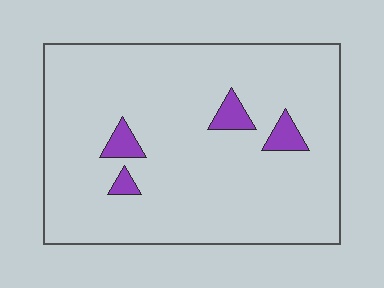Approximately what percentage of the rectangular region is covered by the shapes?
Approximately 5%.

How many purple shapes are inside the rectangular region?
4.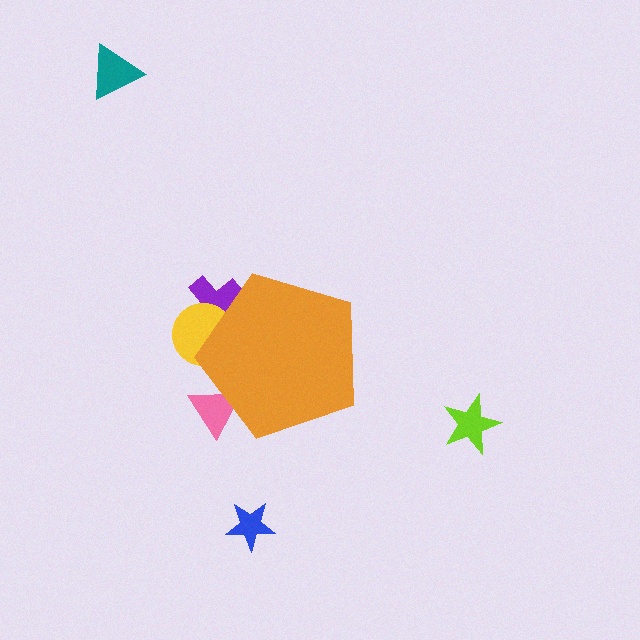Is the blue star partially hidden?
No, the blue star is fully visible.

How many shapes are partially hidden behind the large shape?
3 shapes are partially hidden.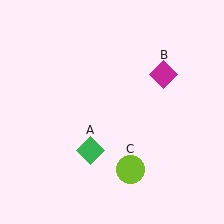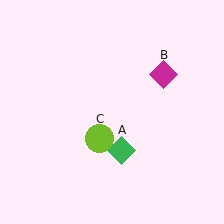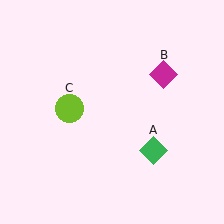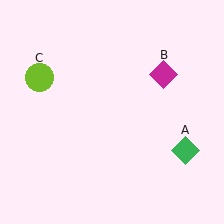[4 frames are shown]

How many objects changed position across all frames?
2 objects changed position: green diamond (object A), lime circle (object C).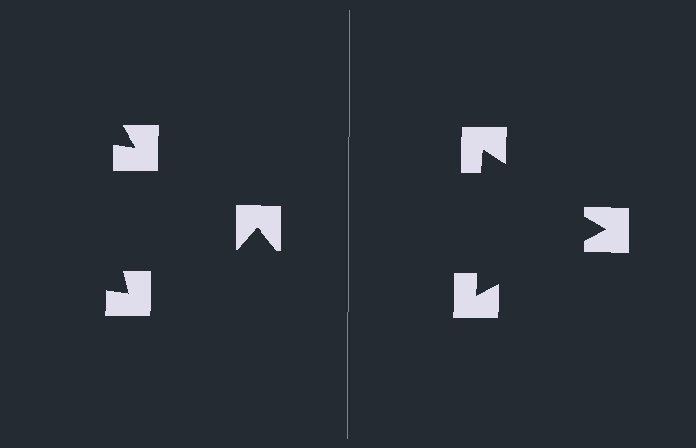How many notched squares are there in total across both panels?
6 — 3 on each side.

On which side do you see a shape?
An illusory triangle appears on the right side. On the left side the wedge cuts are rotated, so no coherent shape forms.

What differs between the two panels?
The notched squares are positioned identically on both sides; only the wedge orientations differ. On the right they align to a triangle; on the left they are misaligned.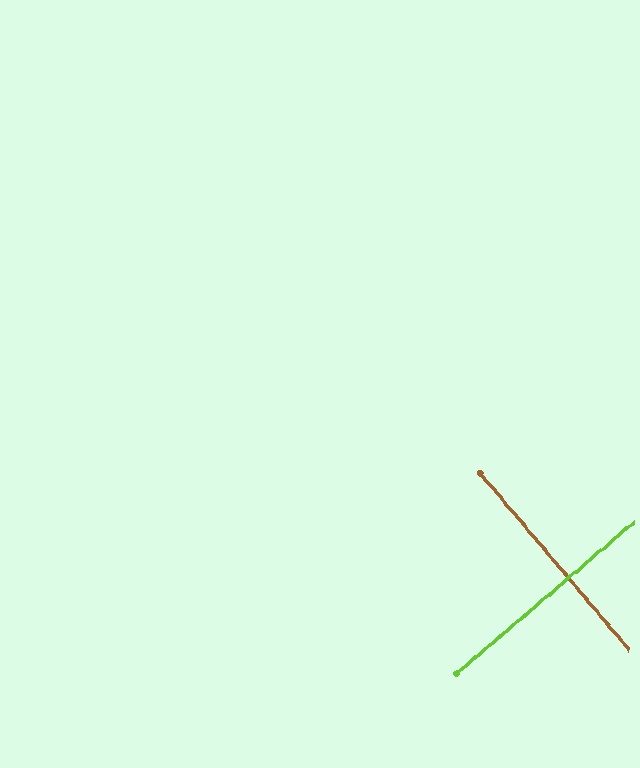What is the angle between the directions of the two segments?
Approximately 90 degrees.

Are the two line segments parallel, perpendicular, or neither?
Perpendicular — they meet at approximately 90°.